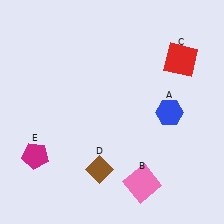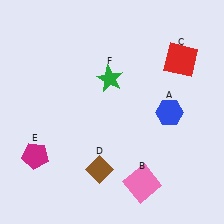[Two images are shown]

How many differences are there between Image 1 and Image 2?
There is 1 difference between the two images.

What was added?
A green star (F) was added in Image 2.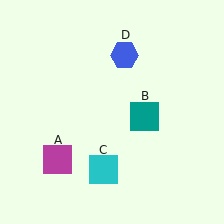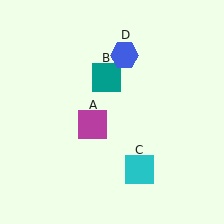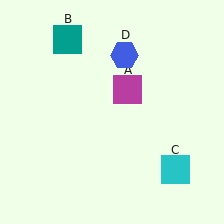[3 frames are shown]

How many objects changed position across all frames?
3 objects changed position: magenta square (object A), teal square (object B), cyan square (object C).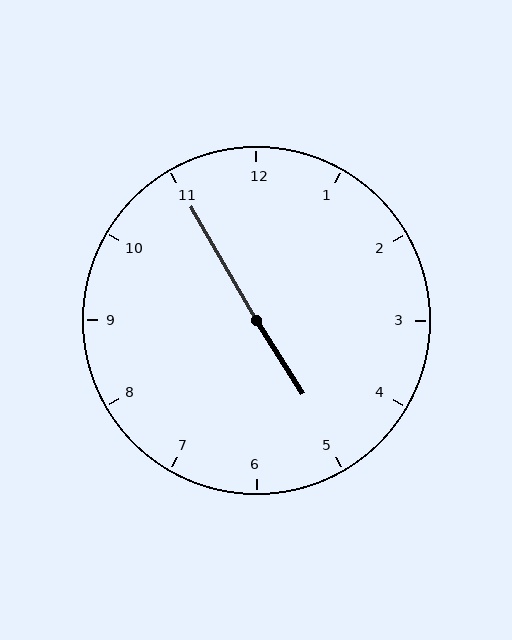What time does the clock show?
4:55.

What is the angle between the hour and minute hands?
Approximately 178 degrees.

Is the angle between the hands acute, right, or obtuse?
It is obtuse.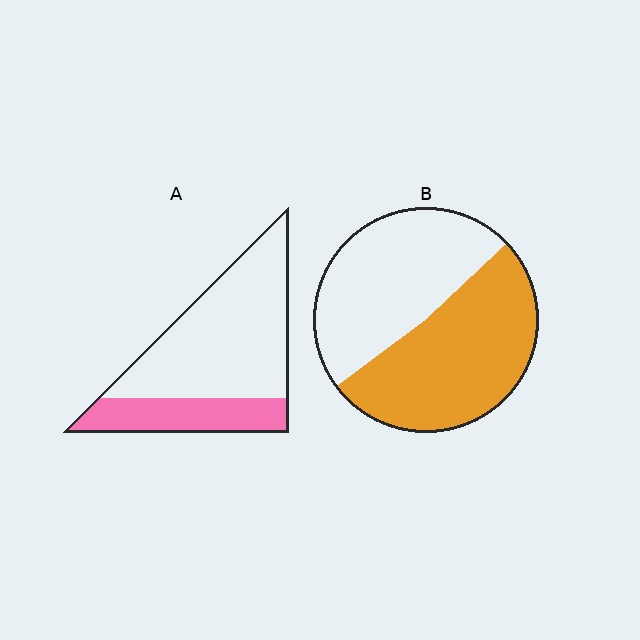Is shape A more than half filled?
No.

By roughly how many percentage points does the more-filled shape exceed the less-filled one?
By roughly 25 percentage points (B over A).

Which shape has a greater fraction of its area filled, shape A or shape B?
Shape B.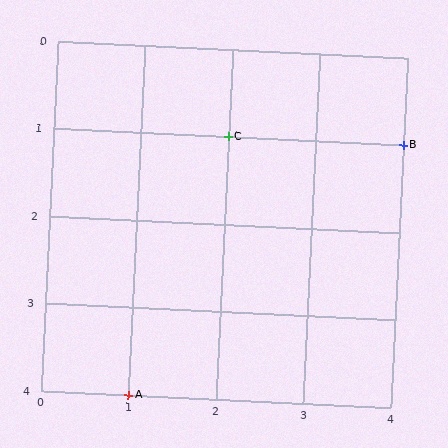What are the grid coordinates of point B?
Point B is at grid coordinates (4, 1).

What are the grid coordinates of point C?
Point C is at grid coordinates (2, 1).